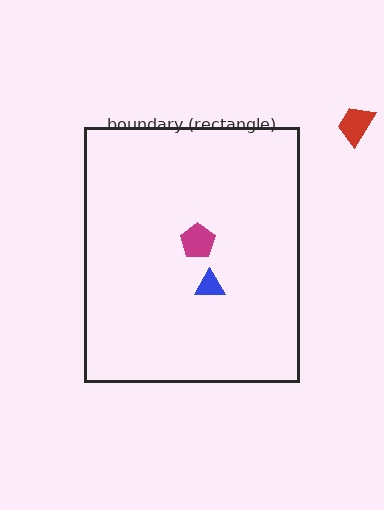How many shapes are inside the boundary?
2 inside, 1 outside.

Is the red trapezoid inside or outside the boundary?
Outside.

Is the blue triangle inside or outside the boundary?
Inside.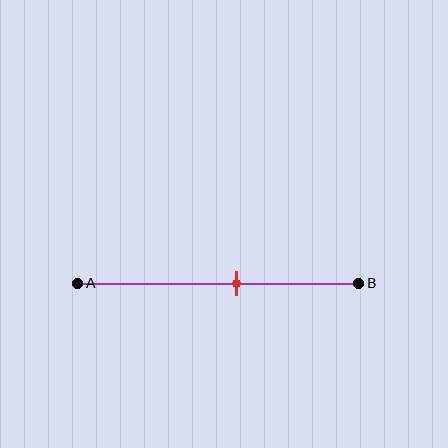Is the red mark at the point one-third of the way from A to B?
No, the mark is at about 55% from A, not at the 33% one-third point.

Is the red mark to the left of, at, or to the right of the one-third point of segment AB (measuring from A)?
The red mark is to the right of the one-third point of segment AB.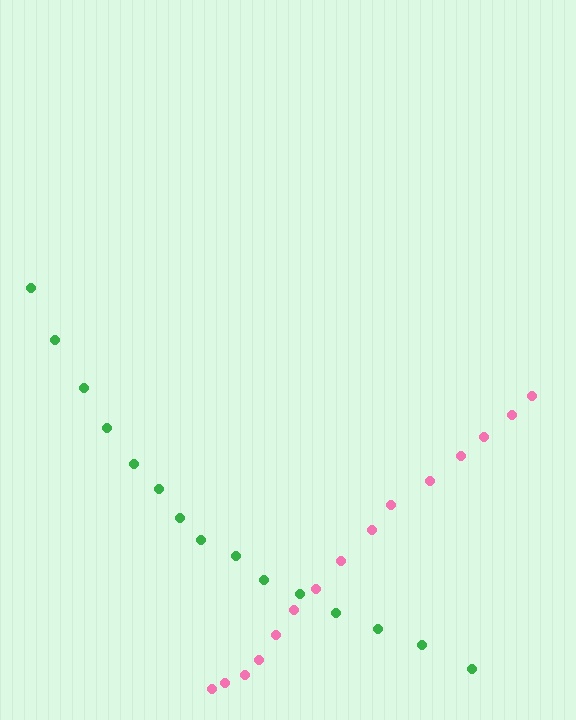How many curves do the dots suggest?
There are 2 distinct paths.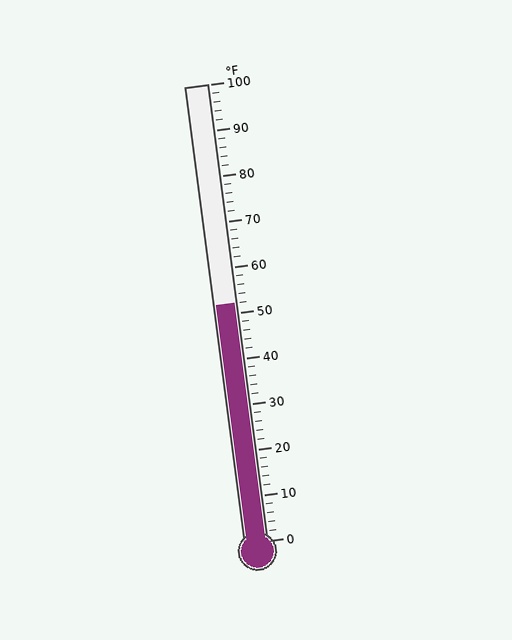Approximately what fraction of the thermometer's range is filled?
The thermometer is filled to approximately 50% of its range.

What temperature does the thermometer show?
The thermometer shows approximately 52°F.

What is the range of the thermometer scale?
The thermometer scale ranges from 0°F to 100°F.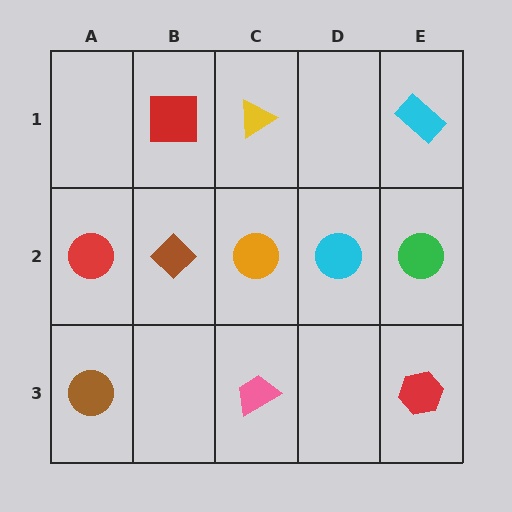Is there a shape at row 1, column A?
No, that cell is empty.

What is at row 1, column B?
A red square.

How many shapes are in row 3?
3 shapes.